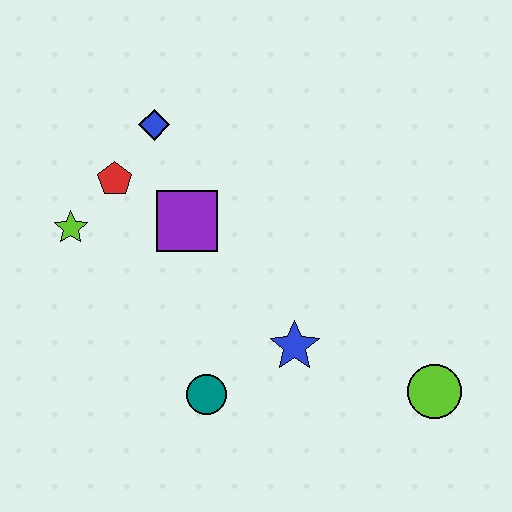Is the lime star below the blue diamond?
Yes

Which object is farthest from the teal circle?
The blue diamond is farthest from the teal circle.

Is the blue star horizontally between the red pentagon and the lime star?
No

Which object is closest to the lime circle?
The blue star is closest to the lime circle.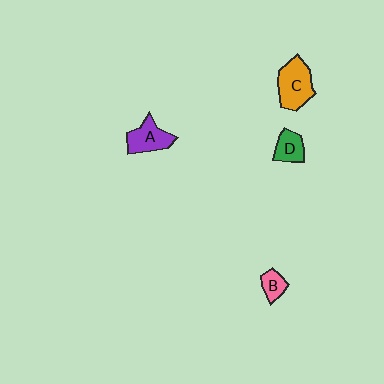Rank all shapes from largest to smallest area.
From largest to smallest: C (orange), A (purple), D (green), B (pink).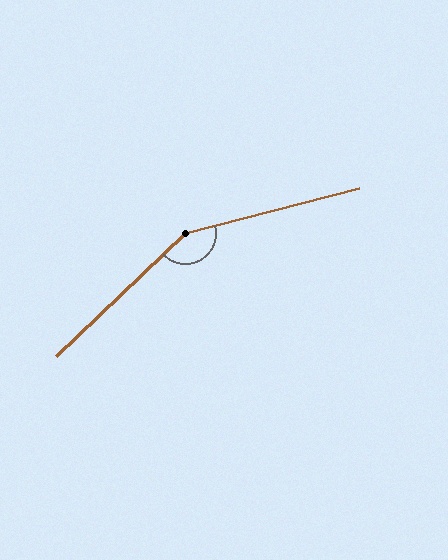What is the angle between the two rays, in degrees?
Approximately 151 degrees.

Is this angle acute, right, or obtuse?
It is obtuse.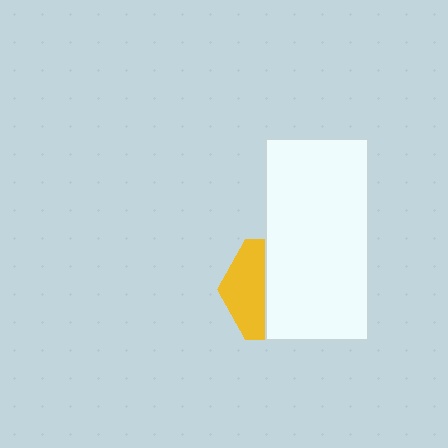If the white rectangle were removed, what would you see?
You would see the complete yellow hexagon.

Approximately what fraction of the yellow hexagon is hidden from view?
Roughly 61% of the yellow hexagon is hidden behind the white rectangle.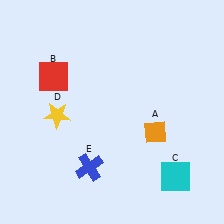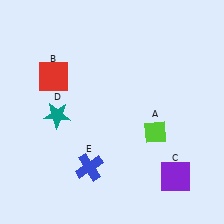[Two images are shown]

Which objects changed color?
A changed from orange to lime. C changed from cyan to purple. D changed from yellow to teal.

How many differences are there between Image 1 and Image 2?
There are 3 differences between the two images.